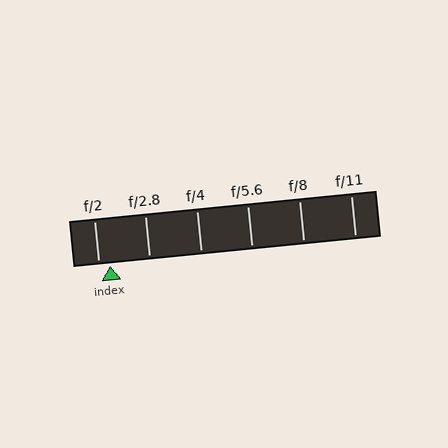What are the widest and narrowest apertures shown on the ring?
The widest aperture shown is f/2 and the narrowest is f/11.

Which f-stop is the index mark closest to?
The index mark is closest to f/2.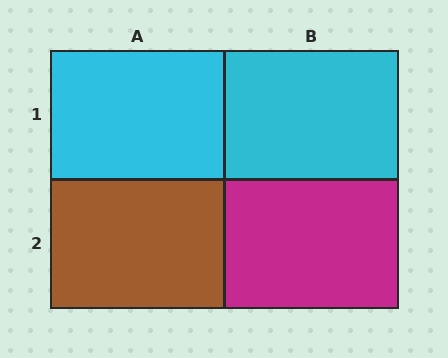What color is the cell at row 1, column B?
Cyan.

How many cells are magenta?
1 cell is magenta.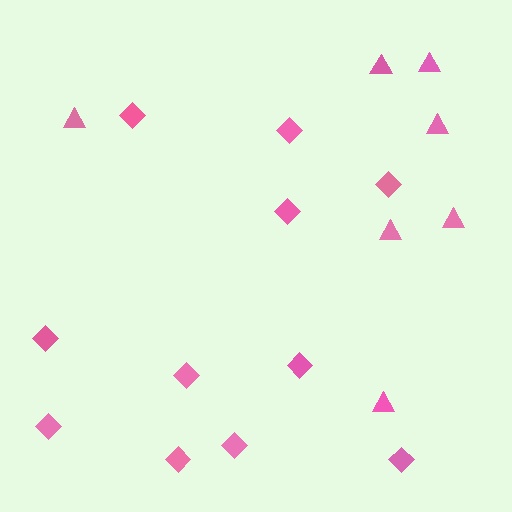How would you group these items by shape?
There are 2 groups: one group of triangles (7) and one group of diamonds (11).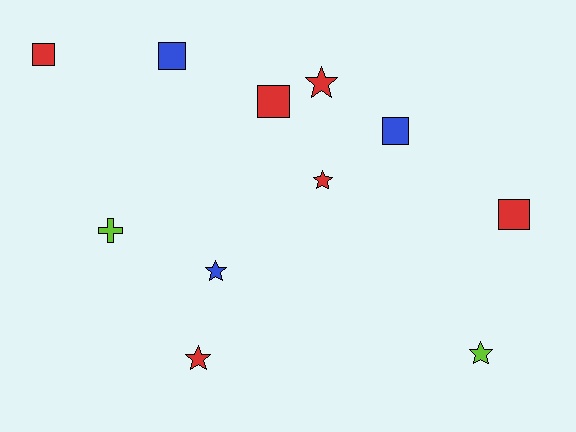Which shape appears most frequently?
Star, with 5 objects.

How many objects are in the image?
There are 11 objects.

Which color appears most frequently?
Red, with 6 objects.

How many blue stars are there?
There is 1 blue star.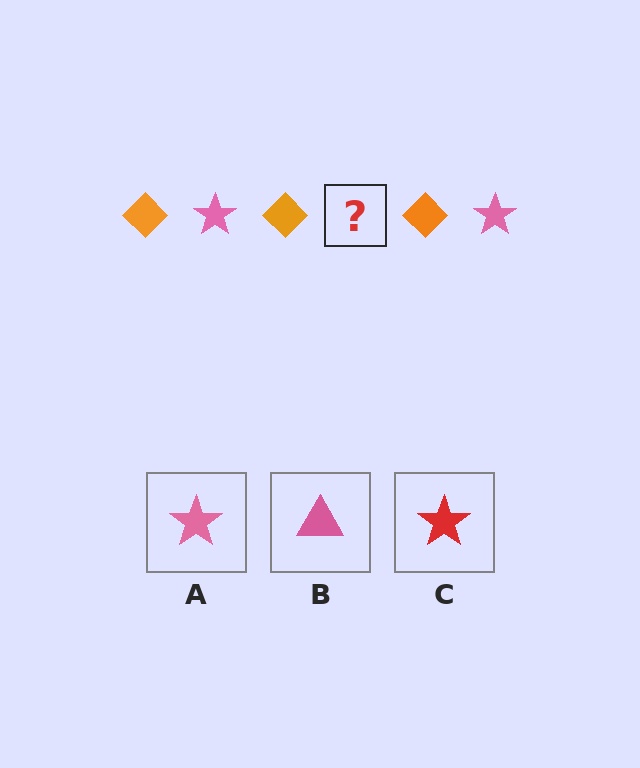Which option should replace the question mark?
Option A.